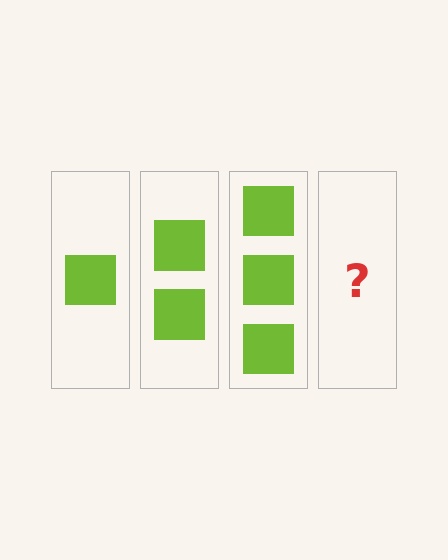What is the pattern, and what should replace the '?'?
The pattern is that each step adds one more square. The '?' should be 4 squares.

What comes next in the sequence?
The next element should be 4 squares.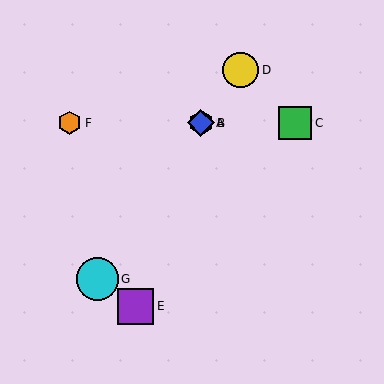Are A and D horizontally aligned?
No, A is at y≈123 and D is at y≈70.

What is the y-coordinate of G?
Object G is at y≈279.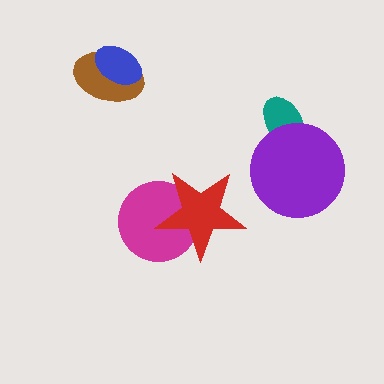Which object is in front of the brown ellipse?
The blue ellipse is in front of the brown ellipse.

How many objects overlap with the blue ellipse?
1 object overlaps with the blue ellipse.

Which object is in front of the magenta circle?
The red star is in front of the magenta circle.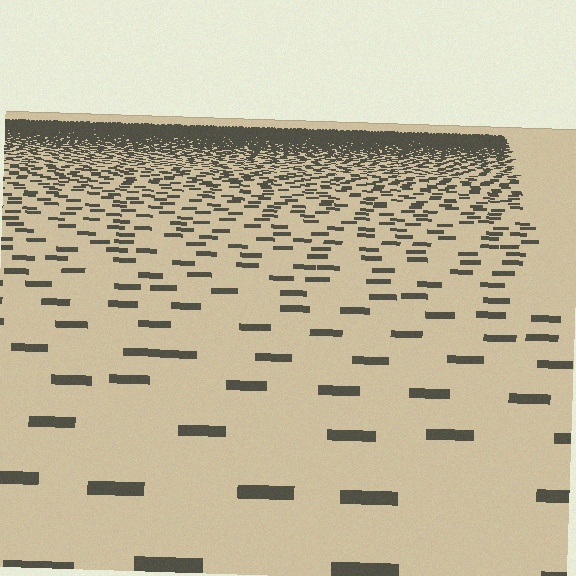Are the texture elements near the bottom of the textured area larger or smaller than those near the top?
Larger. Near the bottom, elements are closer to the viewer and appear at a bigger on-screen size.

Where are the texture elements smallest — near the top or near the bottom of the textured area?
Near the top.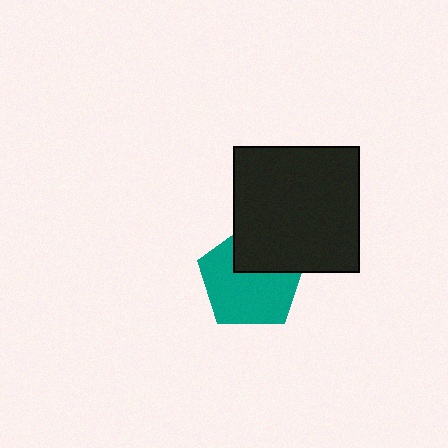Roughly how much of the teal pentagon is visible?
Most of it is visible (roughly 67%).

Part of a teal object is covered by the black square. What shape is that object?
It is a pentagon.